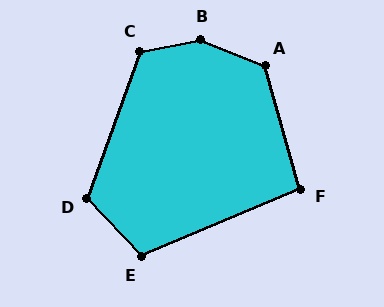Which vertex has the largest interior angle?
B, at approximately 146 degrees.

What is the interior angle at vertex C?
Approximately 121 degrees (obtuse).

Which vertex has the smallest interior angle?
F, at approximately 97 degrees.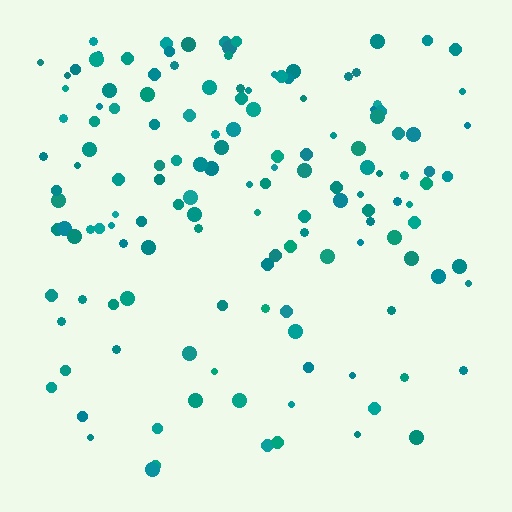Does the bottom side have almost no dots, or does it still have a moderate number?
Still a moderate number, just noticeably fewer than the top.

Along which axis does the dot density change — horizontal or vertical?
Vertical.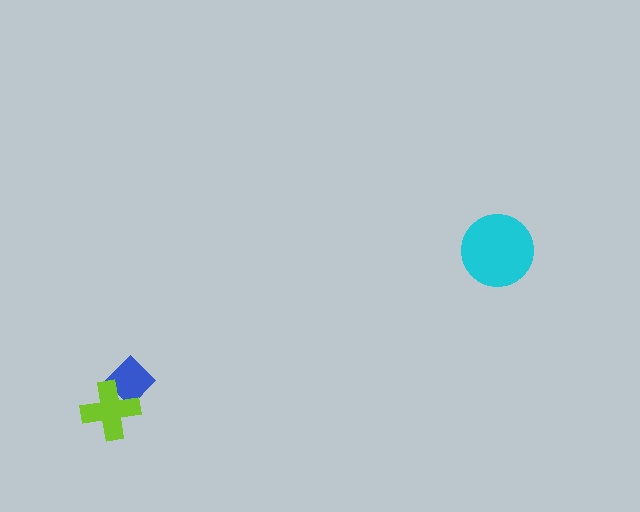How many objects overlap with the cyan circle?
0 objects overlap with the cyan circle.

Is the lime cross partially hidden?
No, no other shape covers it.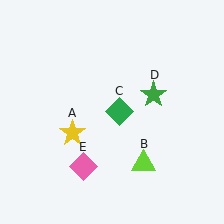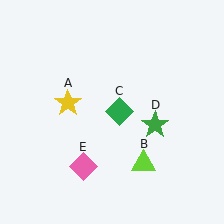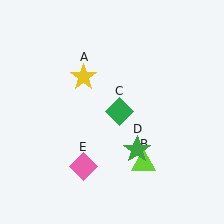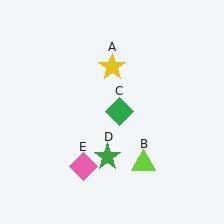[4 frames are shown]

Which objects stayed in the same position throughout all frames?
Lime triangle (object B) and green diamond (object C) and pink diamond (object E) remained stationary.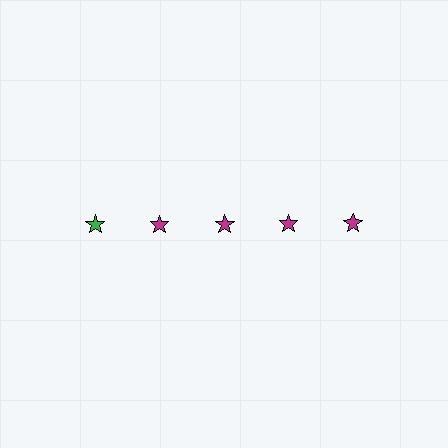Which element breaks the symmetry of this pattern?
The green star in the top row, leftmost column breaks the symmetry. All other shapes are magenta stars.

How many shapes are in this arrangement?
There are 5 shapes arranged in a grid pattern.